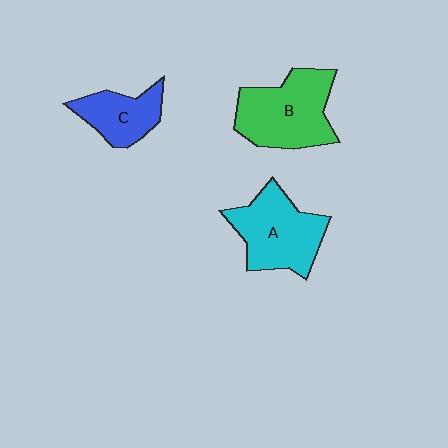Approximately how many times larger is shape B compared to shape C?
Approximately 1.7 times.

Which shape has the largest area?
Shape B (green).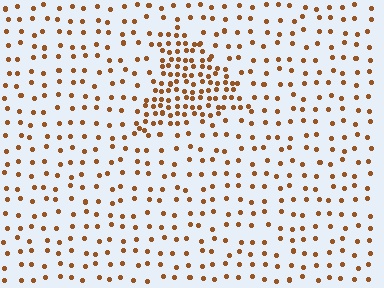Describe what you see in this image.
The image contains small brown elements arranged at two different densities. A triangle-shaped region is visible where the elements are more densely packed than the surrounding area.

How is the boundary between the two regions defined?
The boundary is defined by a change in element density (approximately 2.7x ratio). All elements are the same color, size, and shape.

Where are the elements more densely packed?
The elements are more densely packed inside the triangle boundary.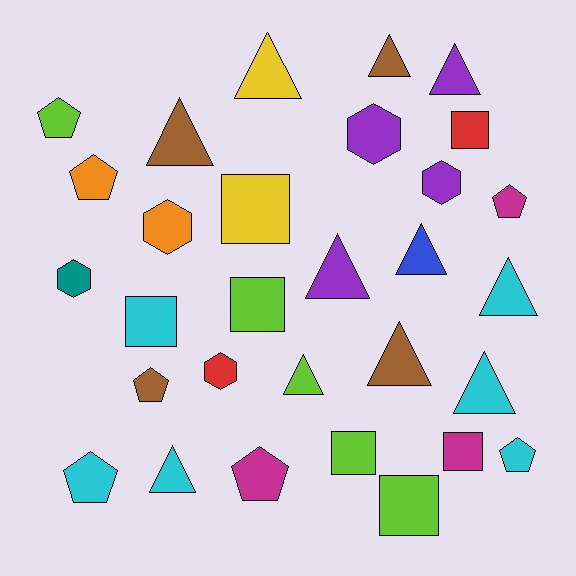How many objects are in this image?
There are 30 objects.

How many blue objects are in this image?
There is 1 blue object.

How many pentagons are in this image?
There are 7 pentagons.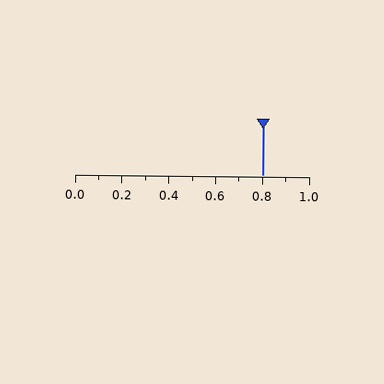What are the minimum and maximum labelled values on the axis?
The axis runs from 0.0 to 1.0.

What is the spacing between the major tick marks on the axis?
The major ticks are spaced 0.2 apart.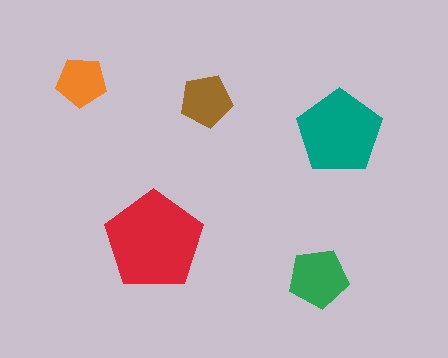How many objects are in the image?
There are 5 objects in the image.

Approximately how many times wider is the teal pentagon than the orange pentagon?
About 1.5 times wider.